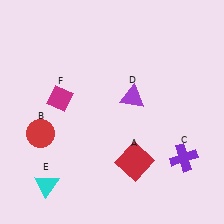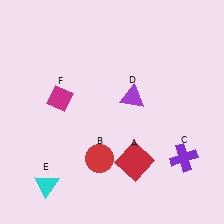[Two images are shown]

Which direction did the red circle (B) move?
The red circle (B) moved right.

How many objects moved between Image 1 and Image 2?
1 object moved between the two images.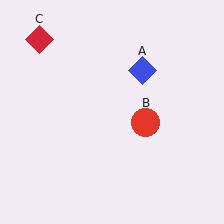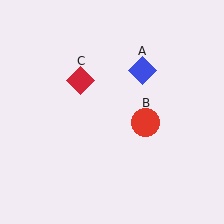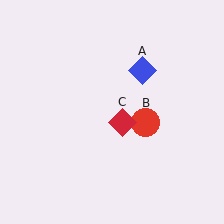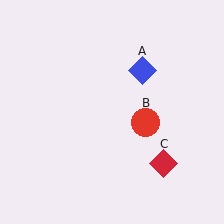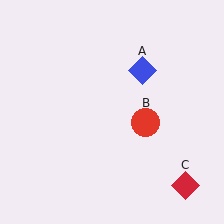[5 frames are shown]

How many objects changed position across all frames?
1 object changed position: red diamond (object C).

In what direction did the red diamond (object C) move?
The red diamond (object C) moved down and to the right.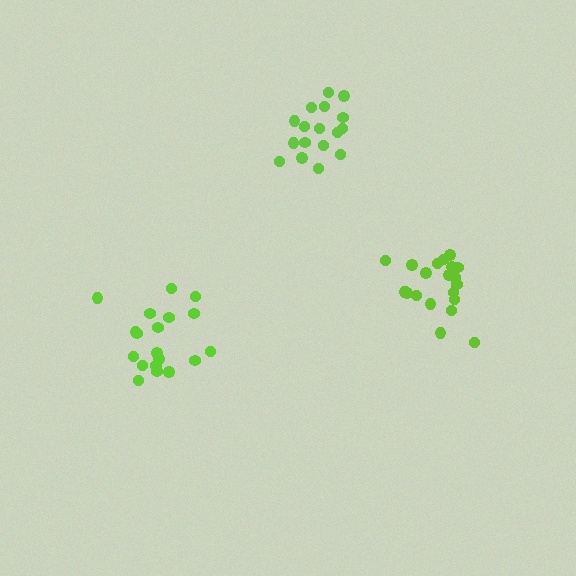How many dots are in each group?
Group 1: 21 dots, Group 2: 17 dots, Group 3: 19 dots (57 total).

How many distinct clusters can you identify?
There are 3 distinct clusters.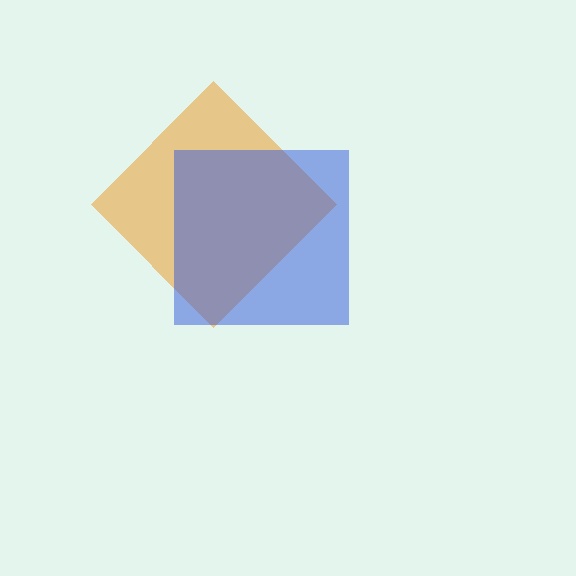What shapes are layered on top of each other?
The layered shapes are: an orange diamond, a blue square.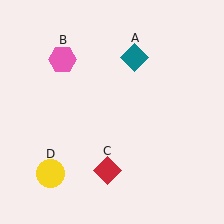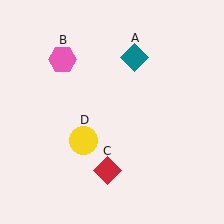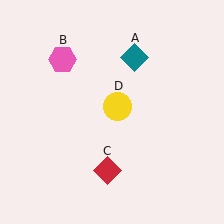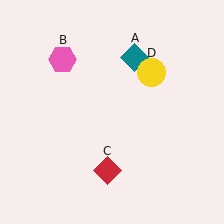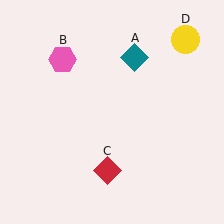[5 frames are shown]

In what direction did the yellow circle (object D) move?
The yellow circle (object D) moved up and to the right.